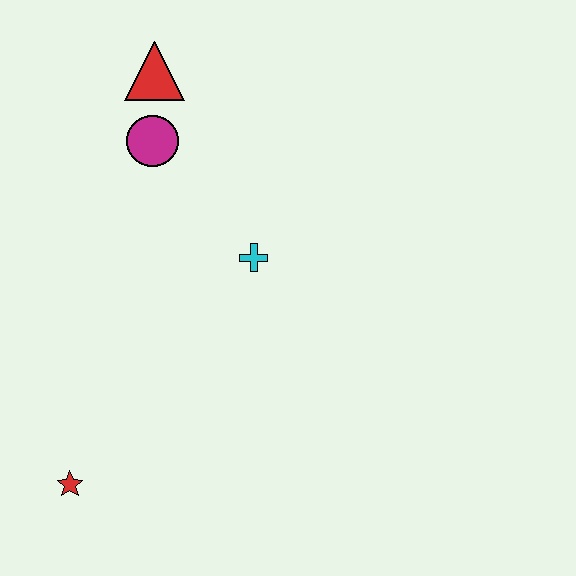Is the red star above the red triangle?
No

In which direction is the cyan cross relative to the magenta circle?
The cyan cross is below the magenta circle.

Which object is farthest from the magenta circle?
The red star is farthest from the magenta circle.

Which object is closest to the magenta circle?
The red triangle is closest to the magenta circle.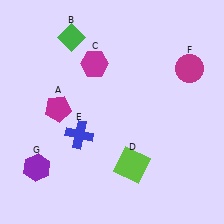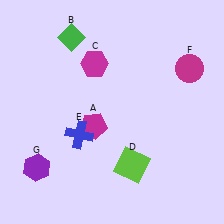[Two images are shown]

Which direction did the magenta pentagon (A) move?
The magenta pentagon (A) moved right.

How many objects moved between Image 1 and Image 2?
1 object moved between the two images.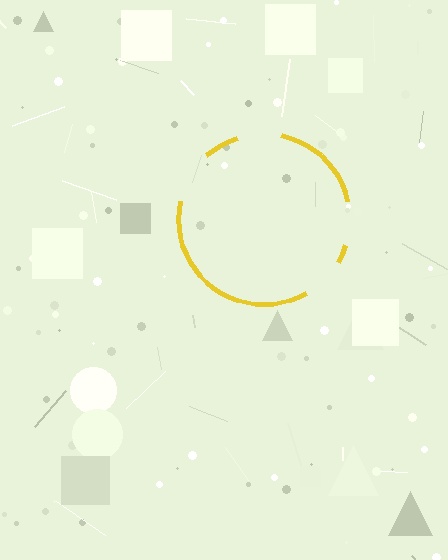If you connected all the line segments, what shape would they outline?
They would outline a circle.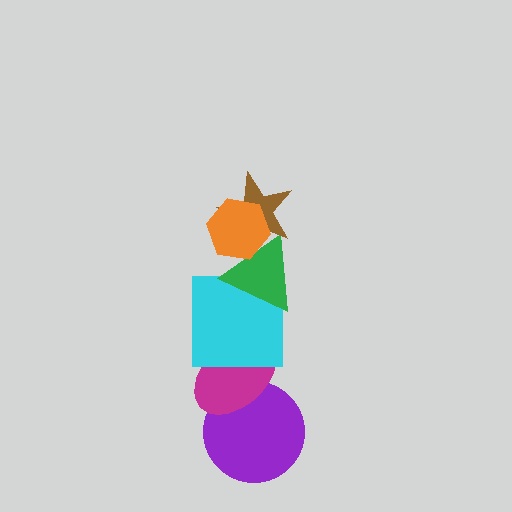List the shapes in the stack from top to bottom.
From top to bottom: the orange hexagon, the brown star, the green triangle, the cyan square, the magenta ellipse, the purple circle.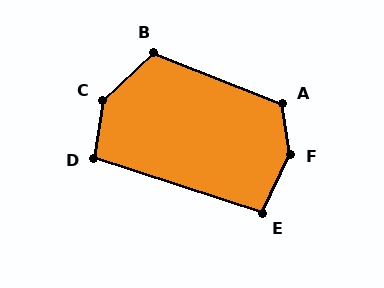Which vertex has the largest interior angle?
F, at approximately 146 degrees.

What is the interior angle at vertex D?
Approximately 99 degrees (obtuse).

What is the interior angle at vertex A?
Approximately 120 degrees (obtuse).